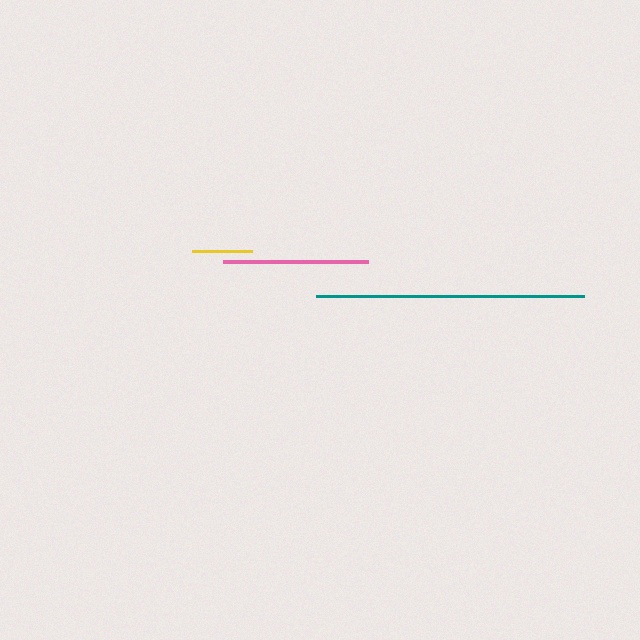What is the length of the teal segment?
The teal segment is approximately 268 pixels long.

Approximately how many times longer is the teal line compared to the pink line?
The teal line is approximately 1.9 times the length of the pink line.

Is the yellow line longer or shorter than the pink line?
The pink line is longer than the yellow line.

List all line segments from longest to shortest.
From longest to shortest: teal, pink, yellow.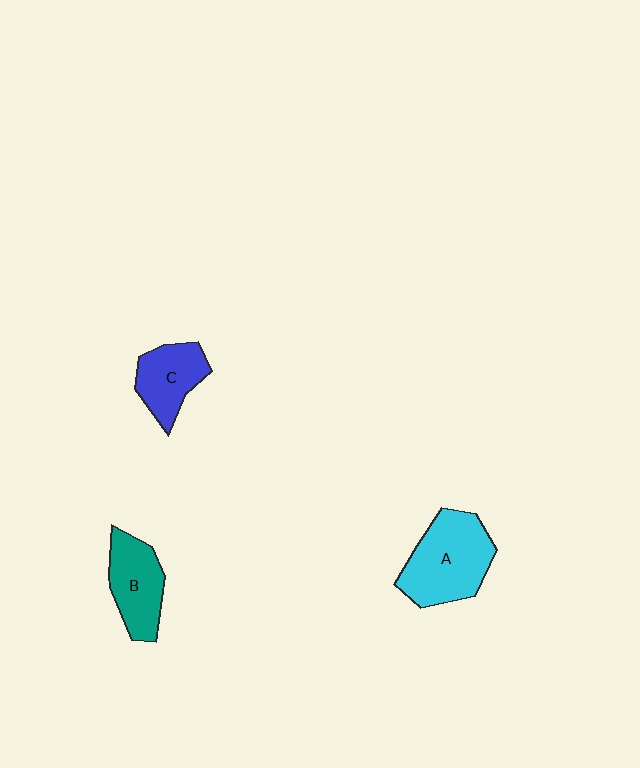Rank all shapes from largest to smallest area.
From largest to smallest: A (cyan), B (teal), C (blue).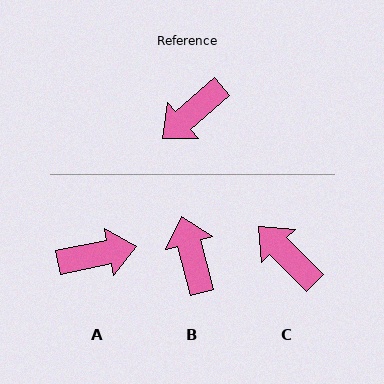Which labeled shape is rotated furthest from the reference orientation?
A, about 150 degrees away.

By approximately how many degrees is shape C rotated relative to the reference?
Approximately 86 degrees clockwise.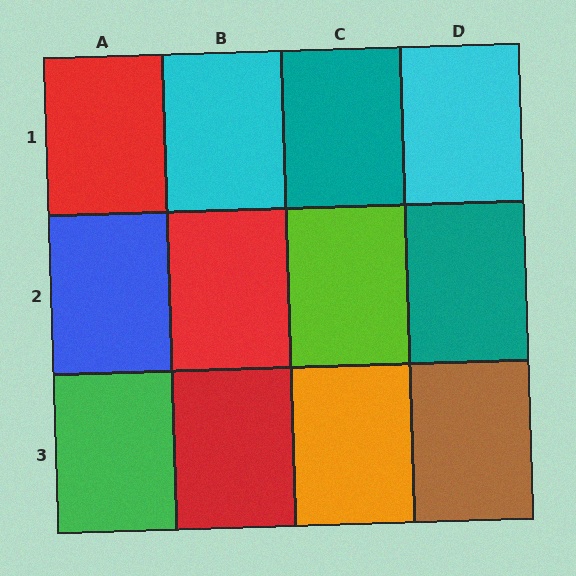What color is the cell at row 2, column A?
Blue.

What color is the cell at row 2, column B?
Red.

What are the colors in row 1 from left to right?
Red, cyan, teal, cyan.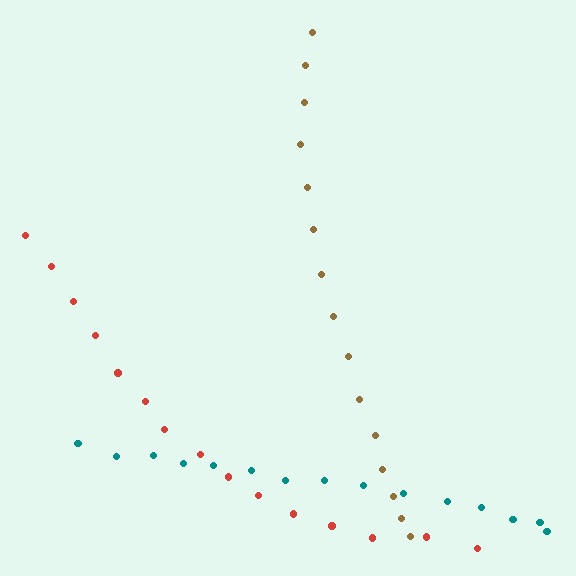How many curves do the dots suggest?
There are 3 distinct paths.